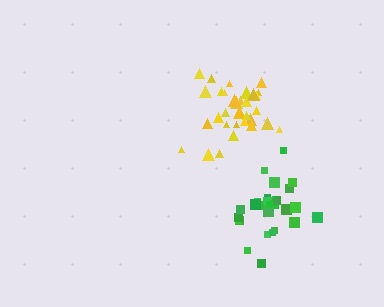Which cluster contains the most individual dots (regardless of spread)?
Yellow (32).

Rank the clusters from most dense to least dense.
yellow, green.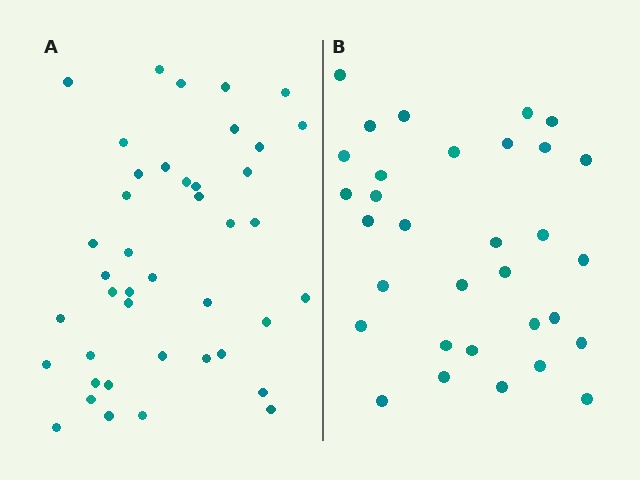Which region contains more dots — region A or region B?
Region A (the left region) has more dots.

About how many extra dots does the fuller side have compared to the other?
Region A has roughly 10 or so more dots than region B.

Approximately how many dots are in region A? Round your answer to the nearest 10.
About 40 dots. (The exact count is 42, which rounds to 40.)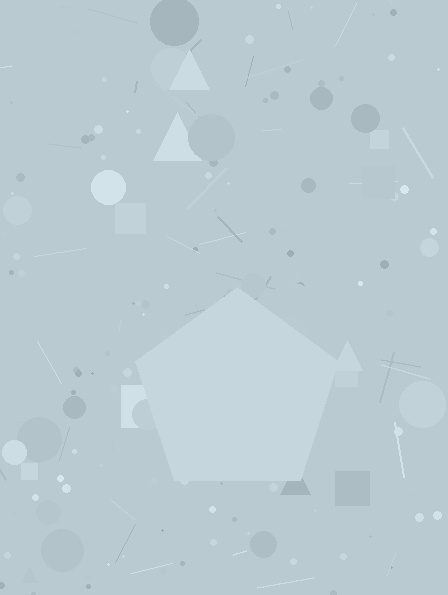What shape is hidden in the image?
A pentagon is hidden in the image.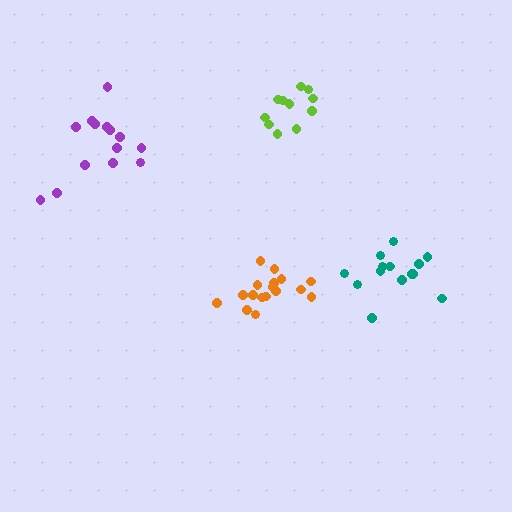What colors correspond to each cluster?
The clusters are colored: purple, teal, lime, orange.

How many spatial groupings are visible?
There are 4 spatial groupings.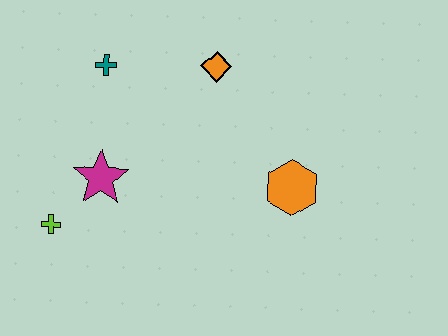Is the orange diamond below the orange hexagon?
No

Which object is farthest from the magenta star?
The orange hexagon is farthest from the magenta star.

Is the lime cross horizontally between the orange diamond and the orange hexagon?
No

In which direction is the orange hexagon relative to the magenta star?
The orange hexagon is to the right of the magenta star.